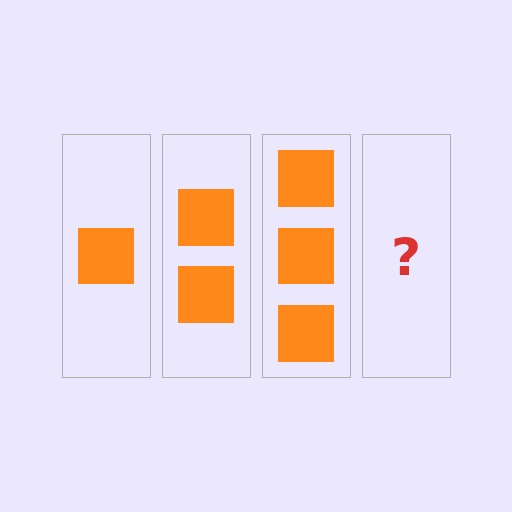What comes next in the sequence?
The next element should be 4 squares.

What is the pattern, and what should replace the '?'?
The pattern is that each step adds one more square. The '?' should be 4 squares.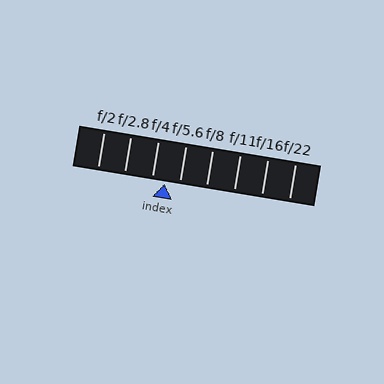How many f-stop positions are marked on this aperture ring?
There are 8 f-stop positions marked.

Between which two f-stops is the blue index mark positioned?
The index mark is between f/4 and f/5.6.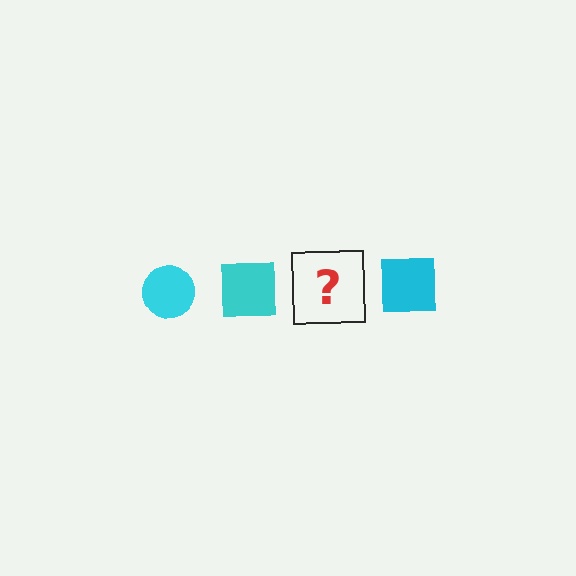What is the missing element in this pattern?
The missing element is a cyan circle.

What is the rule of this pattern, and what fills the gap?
The rule is that the pattern cycles through circle, square shapes in cyan. The gap should be filled with a cyan circle.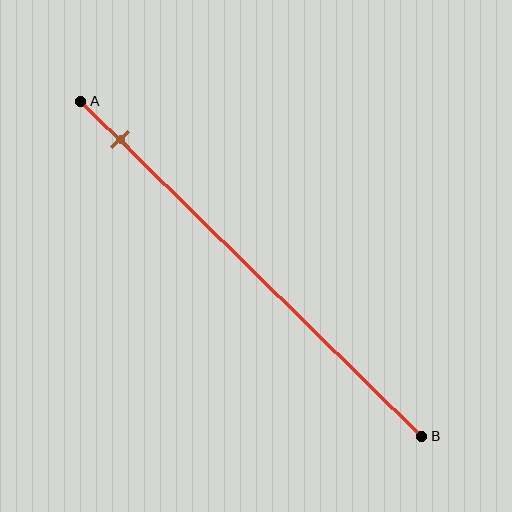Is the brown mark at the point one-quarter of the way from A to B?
No, the mark is at about 10% from A, not at the 25% one-quarter point.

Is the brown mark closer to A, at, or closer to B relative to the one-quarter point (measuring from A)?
The brown mark is closer to point A than the one-quarter point of segment AB.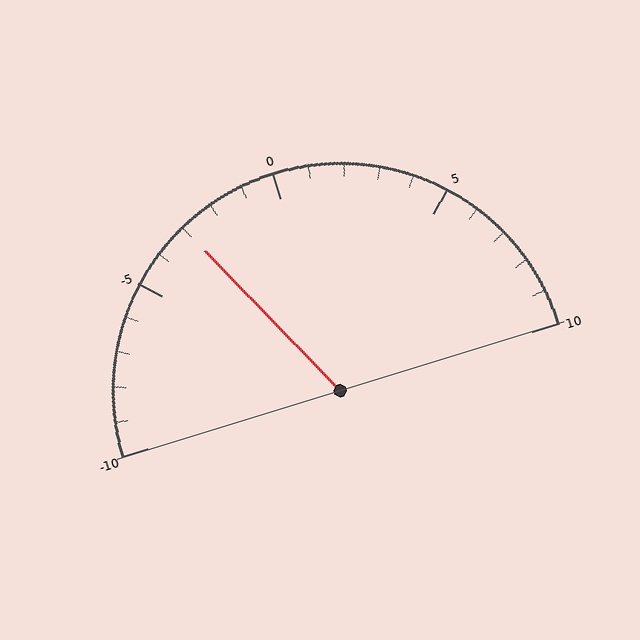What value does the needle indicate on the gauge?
The needle indicates approximately -3.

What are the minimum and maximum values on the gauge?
The gauge ranges from -10 to 10.